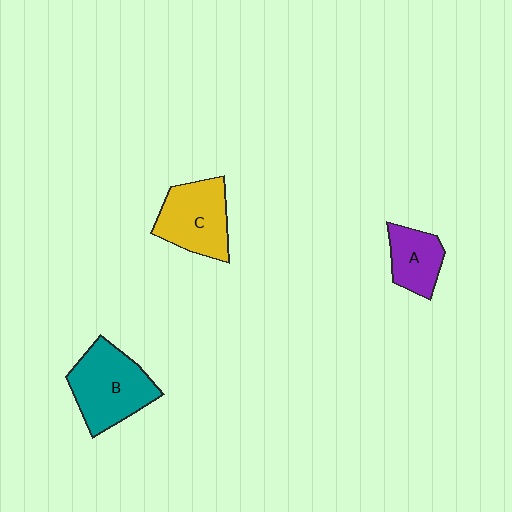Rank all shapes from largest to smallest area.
From largest to smallest: B (teal), C (yellow), A (purple).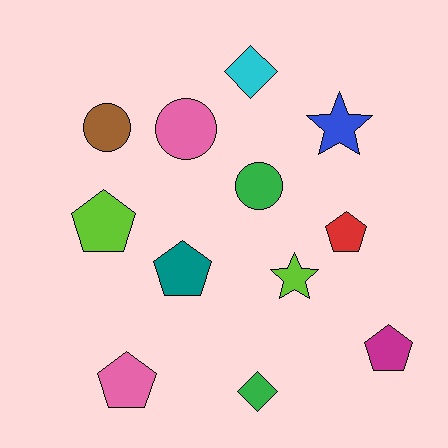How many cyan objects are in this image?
There is 1 cyan object.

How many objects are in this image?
There are 12 objects.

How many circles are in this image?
There are 3 circles.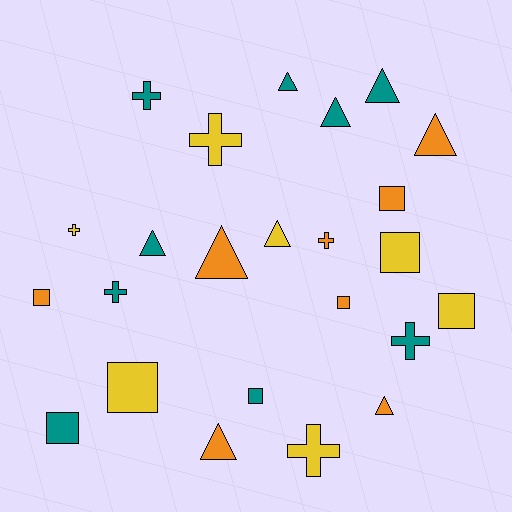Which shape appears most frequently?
Triangle, with 9 objects.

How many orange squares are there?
There are 3 orange squares.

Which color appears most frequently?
Teal, with 9 objects.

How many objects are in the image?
There are 24 objects.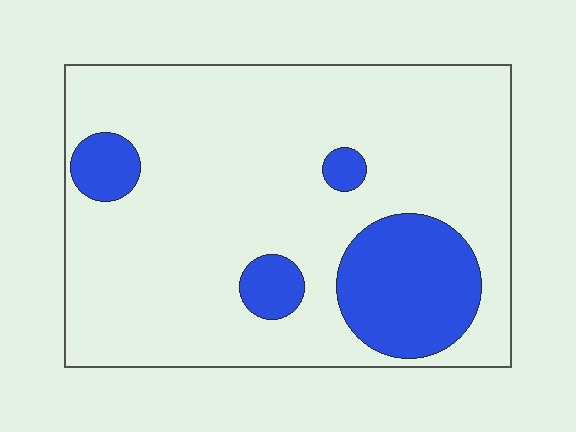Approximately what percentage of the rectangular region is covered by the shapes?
Approximately 20%.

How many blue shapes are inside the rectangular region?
4.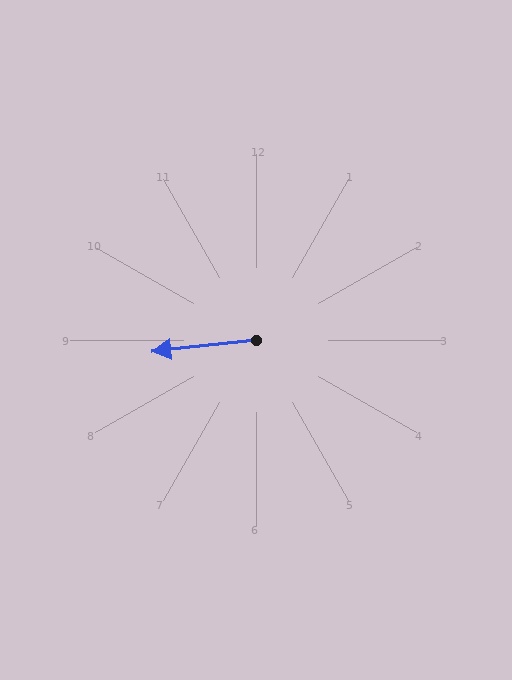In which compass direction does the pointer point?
West.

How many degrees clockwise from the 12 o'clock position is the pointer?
Approximately 264 degrees.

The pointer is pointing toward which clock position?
Roughly 9 o'clock.